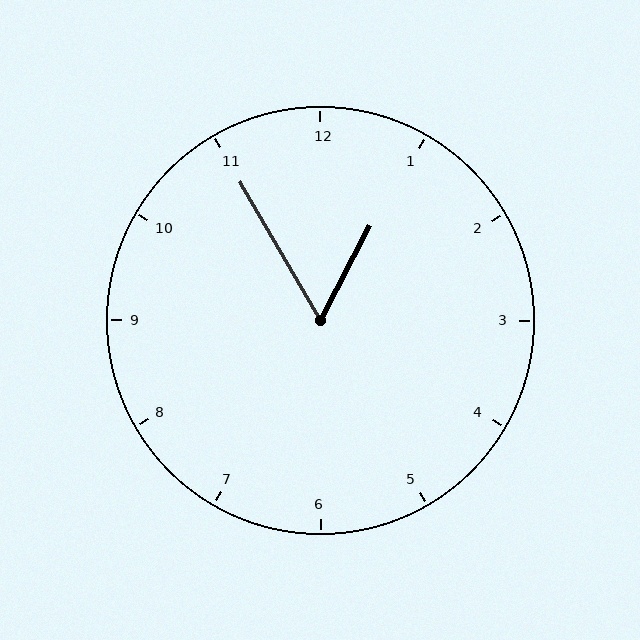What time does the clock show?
12:55.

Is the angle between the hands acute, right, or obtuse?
It is acute.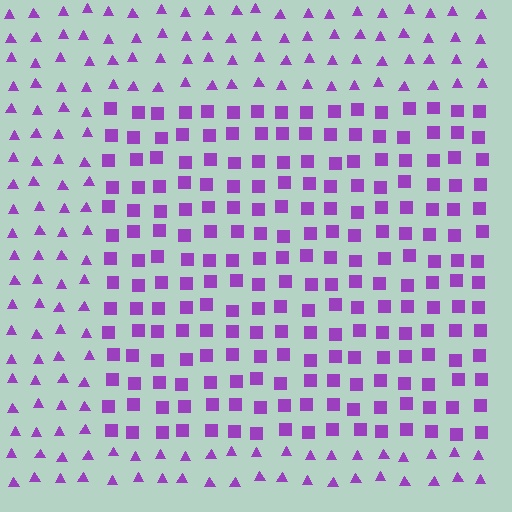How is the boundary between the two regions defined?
The boundary is defined by a change in element shape: squares inside vs. triangles outside. All elements share the same color and spacing.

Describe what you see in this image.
The image is filled with small purple elements arranged in a uniform grid. A rectangle-shaped region contains squares, while the surrounding area contains triangles. The boundary is defined purely by the change in element shape.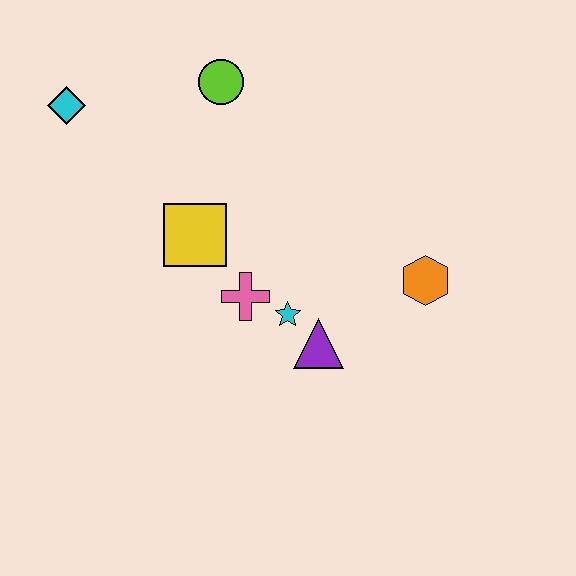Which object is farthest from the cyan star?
The cyan diamond is farthest from the cyan star.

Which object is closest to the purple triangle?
The cyan star is closest to the purple triangle.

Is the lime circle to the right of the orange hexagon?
No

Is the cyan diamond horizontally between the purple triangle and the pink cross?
No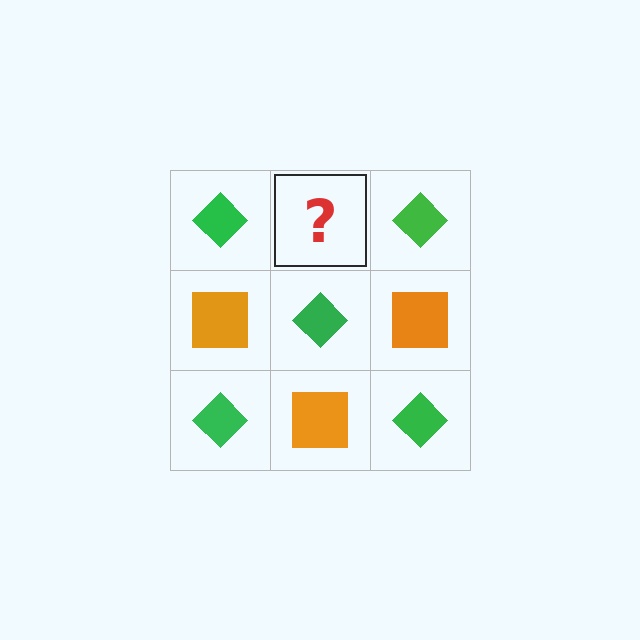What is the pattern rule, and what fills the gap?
The rule is that it alternates green diamond and orange square in a checkerboard pattern. The gap should be filled with an orange square.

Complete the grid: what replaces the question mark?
The question mark should be replaced with an orange square.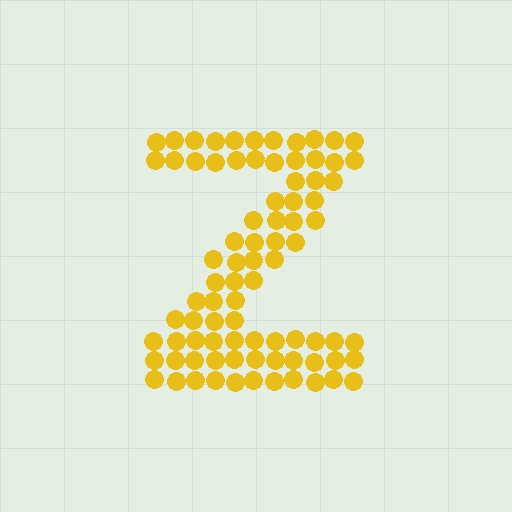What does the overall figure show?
The overall figure shows the letter Z.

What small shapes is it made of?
It is made of small circles.